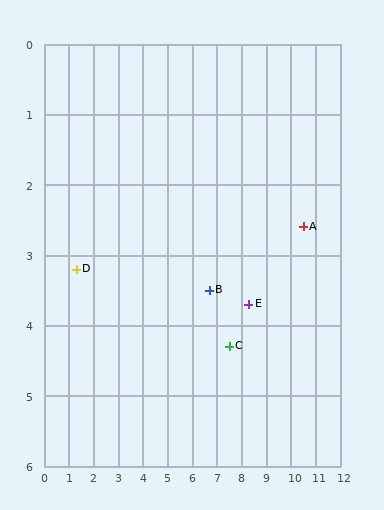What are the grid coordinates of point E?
Point E is at approximately (8.3, 3.7).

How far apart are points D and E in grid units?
Points D and E are about 7.0 grid units apart.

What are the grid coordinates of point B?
Point B is at approximately (6.7, 3.5).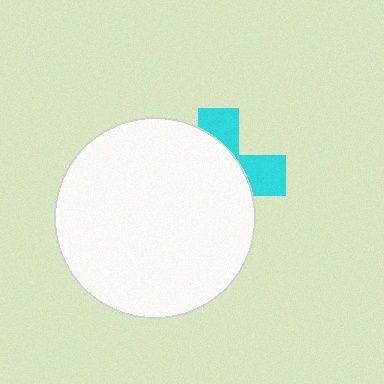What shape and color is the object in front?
The object in front is a white circle.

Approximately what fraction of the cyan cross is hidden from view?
Roughly 68% of the cyan cross is hidden behind the white circle.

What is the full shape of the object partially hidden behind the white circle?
The partially hidden object is a cyan cross.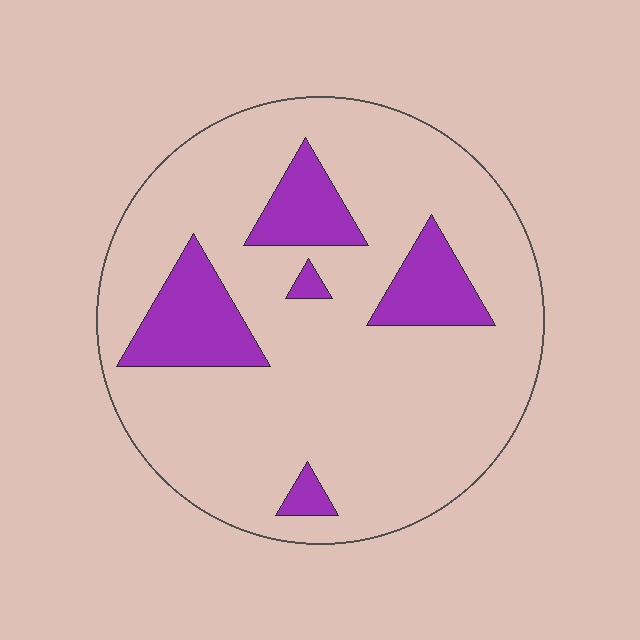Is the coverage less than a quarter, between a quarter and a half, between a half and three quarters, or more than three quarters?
Less than a quarter.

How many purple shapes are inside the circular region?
5.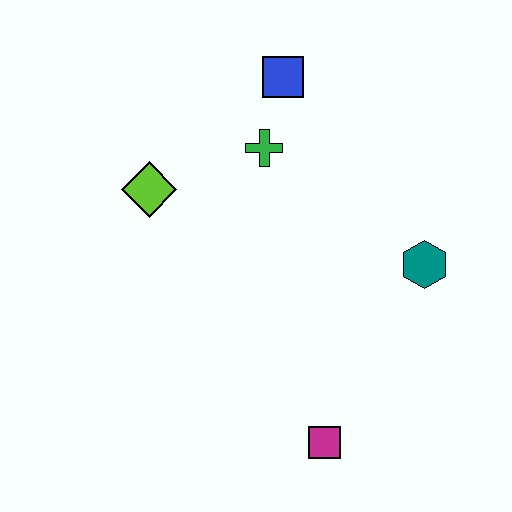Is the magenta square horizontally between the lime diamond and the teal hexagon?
Yes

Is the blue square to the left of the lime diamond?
No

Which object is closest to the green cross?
The blue square is closest to the green cross.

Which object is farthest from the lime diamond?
The magenta square is farthest from the lime diamond.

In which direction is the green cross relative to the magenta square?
The green cross is above the magenta square.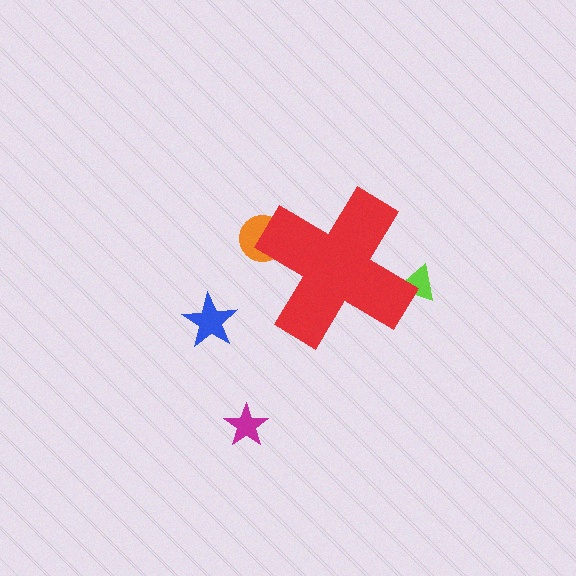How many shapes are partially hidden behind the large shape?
2 shapes are partially hidden.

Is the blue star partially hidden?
No, the blue star is fully visible.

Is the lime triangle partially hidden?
Yes, the lime triangle is partially hidden behind the red cross.